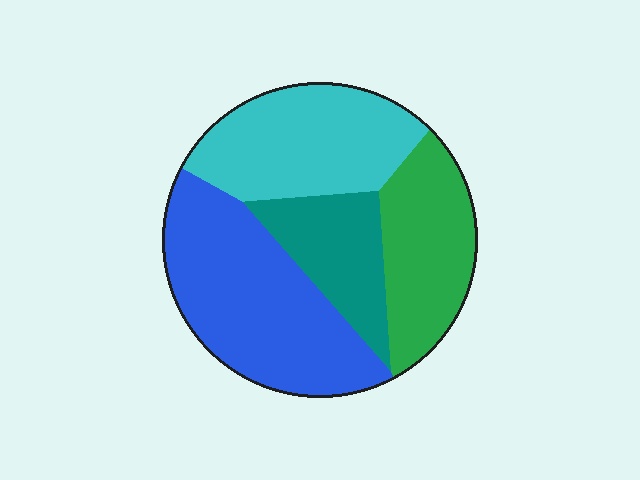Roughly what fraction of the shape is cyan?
Cyan covers 27% of the shape.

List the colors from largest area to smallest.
From largest to smallest: blue, cyan, green, teal.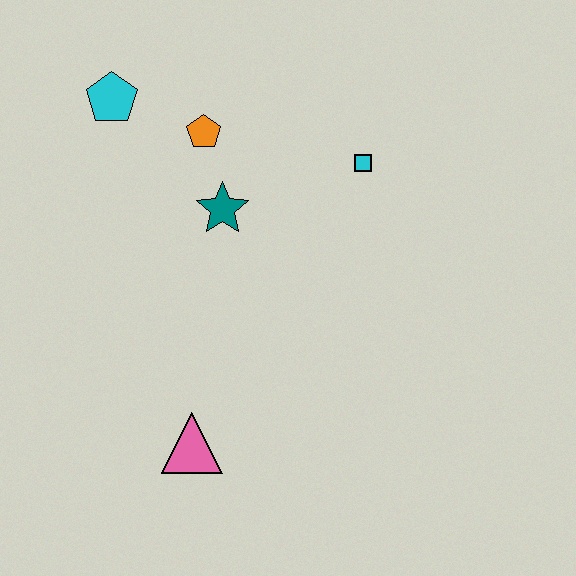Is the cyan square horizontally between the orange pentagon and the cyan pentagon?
No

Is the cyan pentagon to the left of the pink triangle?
Yes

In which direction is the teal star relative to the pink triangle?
The teal star is above the pink triangle.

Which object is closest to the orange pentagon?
The teal star is closest to the orange pentagon.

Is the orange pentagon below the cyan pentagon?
Yes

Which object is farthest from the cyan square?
The pink triangle is farthest from the cyan square.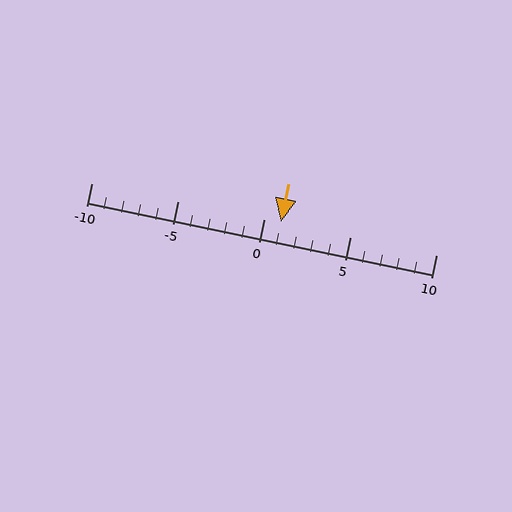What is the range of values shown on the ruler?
The ruler shows values from -10 to 10.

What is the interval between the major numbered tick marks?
The major tick marks are spaced 5 units apart.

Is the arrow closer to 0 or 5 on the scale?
The arrow is closer to 0.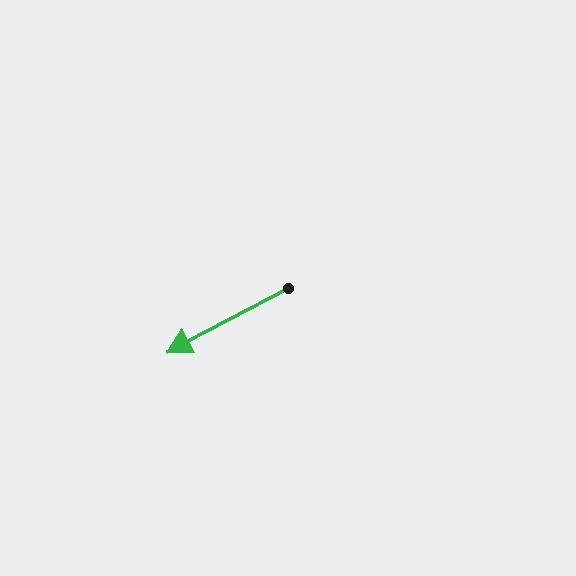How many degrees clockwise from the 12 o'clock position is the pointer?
Approximately 242 degrees.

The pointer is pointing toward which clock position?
Roughly 8 o'clock.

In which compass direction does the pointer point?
Southwest.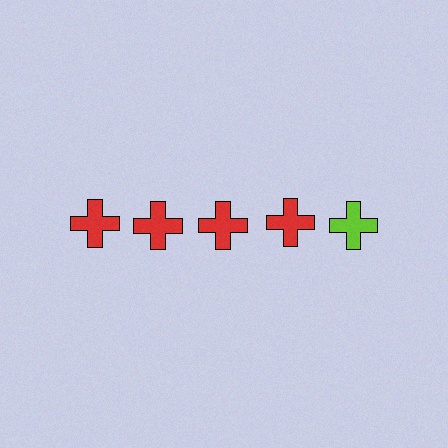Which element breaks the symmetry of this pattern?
The lime cross in the top row, rightmost column breaks the symmetry. All other shapes are red crosses.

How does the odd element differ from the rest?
It has a different color: lime instead of red.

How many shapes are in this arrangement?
There are 5 shapes arranged in a grid pattern.